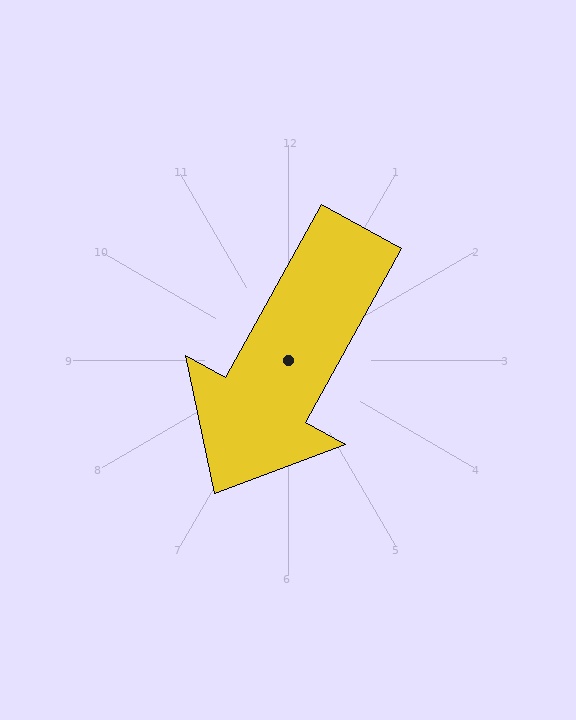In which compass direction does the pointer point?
Southwest.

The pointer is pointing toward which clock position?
Roughly 7 o'clock.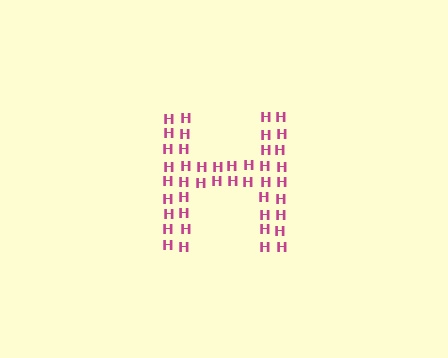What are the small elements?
The small elements are letter H's.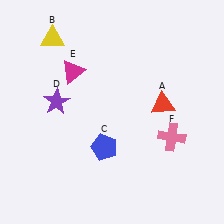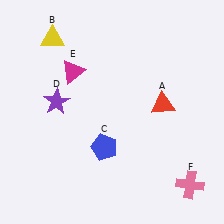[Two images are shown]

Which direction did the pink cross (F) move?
The pink cross (F) moved down.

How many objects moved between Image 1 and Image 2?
1 object moved between the two images.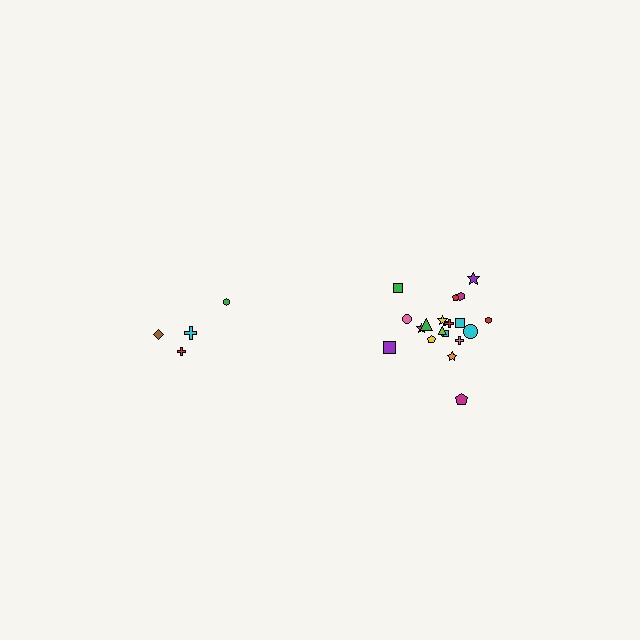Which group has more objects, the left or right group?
The right group.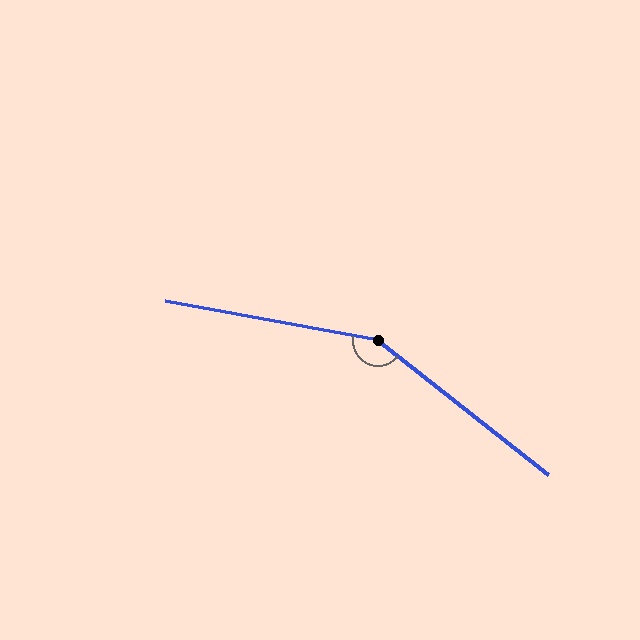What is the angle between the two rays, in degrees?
Approximately 152 degrees.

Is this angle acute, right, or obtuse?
It is obtuse.